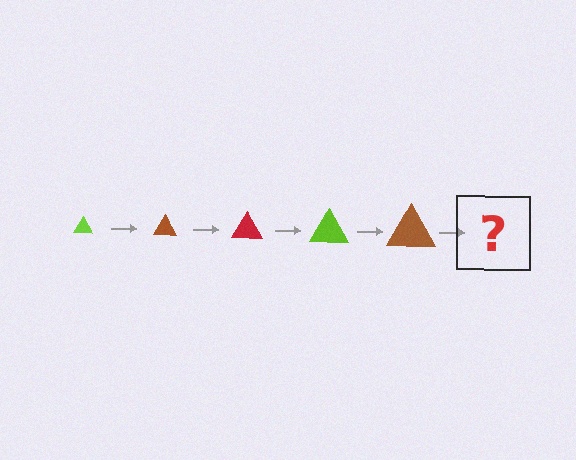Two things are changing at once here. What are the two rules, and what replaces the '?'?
The two rules are that the triangle grows larger each step and the color cycles through lime, brown, and red. The '?' should be a red triangle, larger than the previous one.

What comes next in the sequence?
The next element should be a red triangle, larger than the previous one.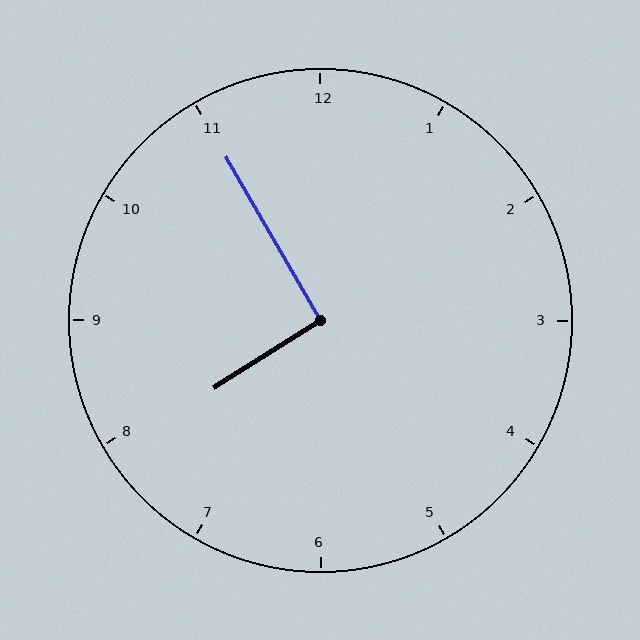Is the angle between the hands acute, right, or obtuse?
It is right.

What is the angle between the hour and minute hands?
Approximately 92 degrees.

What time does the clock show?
7:55.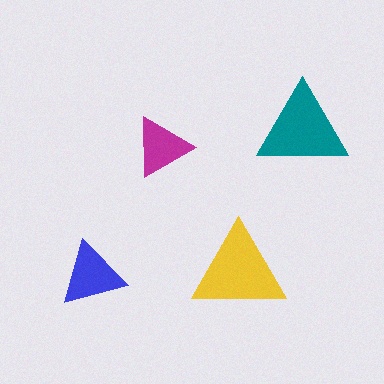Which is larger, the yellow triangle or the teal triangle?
The yellow one.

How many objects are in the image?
There are 4 objects in the image.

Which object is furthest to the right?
The teal triangle is rightmost.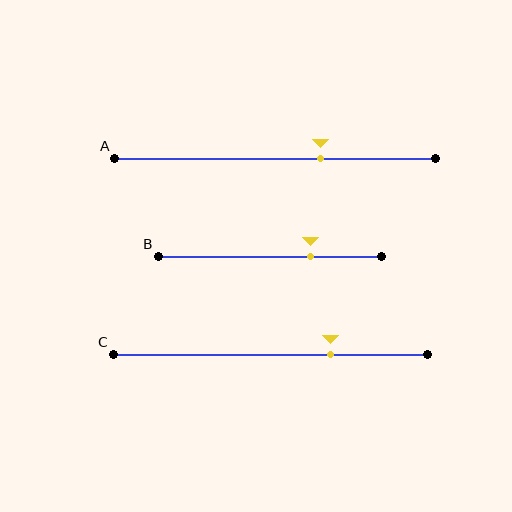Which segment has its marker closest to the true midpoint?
Segment A has its marker closest to the true midpoint.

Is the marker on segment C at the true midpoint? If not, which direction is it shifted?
No, the marker on segment C is shifted to the right by about 19% of the segment length.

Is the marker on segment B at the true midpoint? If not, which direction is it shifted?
No, the marker on segment B is shifted to the right by about 19% of the segment length.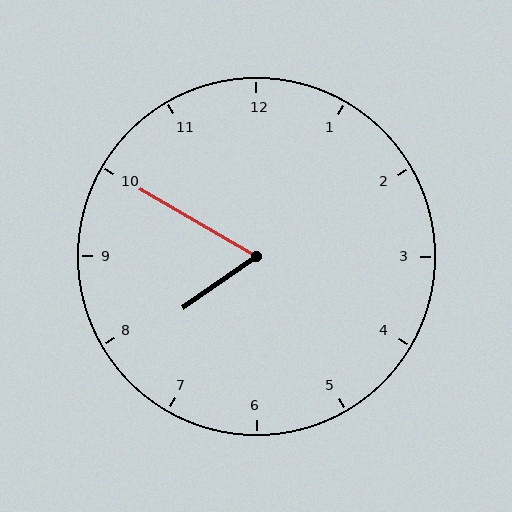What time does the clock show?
7:50.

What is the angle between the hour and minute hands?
Approximately 65 degrees.